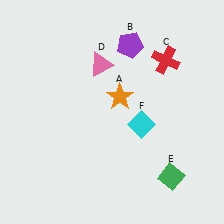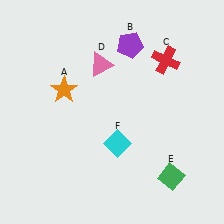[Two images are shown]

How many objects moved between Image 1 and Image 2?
2 objects moved between the two images.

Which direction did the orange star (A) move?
The orange star (A) moved left.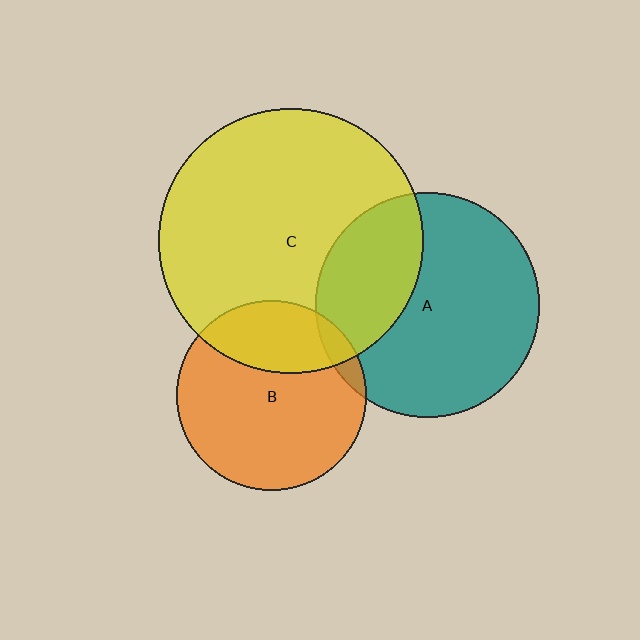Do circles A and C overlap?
Yes.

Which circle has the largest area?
Circle C (yellow).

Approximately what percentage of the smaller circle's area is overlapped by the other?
Approximately 30%.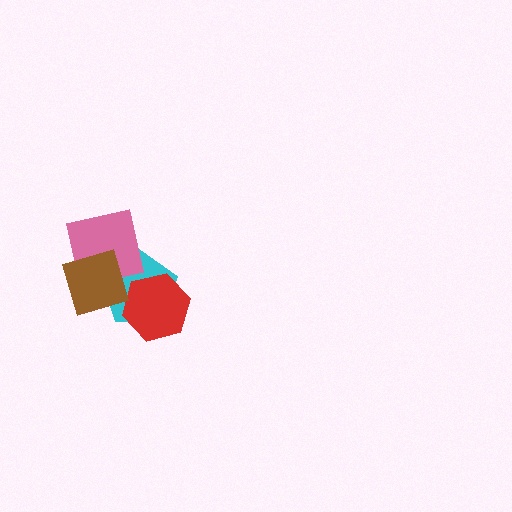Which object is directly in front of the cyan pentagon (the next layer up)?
The red hexagon is directly in front of the cyan pentagon.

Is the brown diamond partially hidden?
No, no other shape covers it.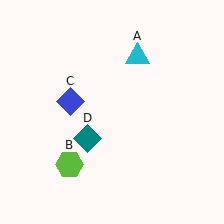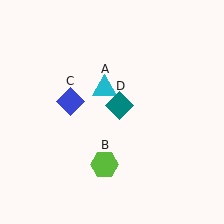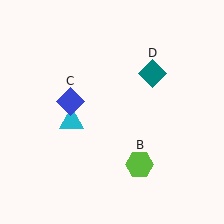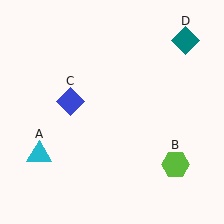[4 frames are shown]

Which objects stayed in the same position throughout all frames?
Blue diamond (object C) remained stationary.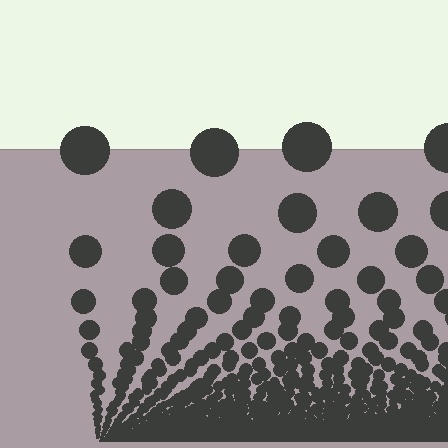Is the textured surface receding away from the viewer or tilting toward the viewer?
The surface appears to tilt toward the viewer. Texture elements get larger and sparser toward the top.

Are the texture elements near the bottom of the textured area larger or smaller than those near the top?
Smaller. The gradient is inverted — elements near the bottom are smaller and denser.